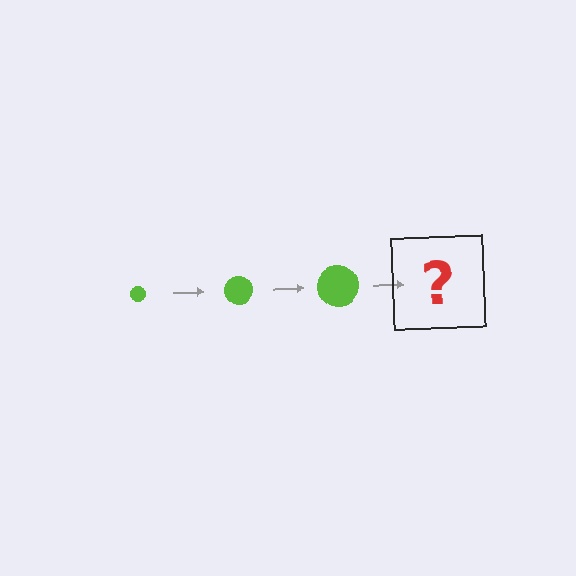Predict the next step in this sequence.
The next step is a lime circle, larger than the previous one.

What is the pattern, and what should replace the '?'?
The pattern is that the circle gets progressively larger each step. The '?' should be a lime circle, larger than the previous one.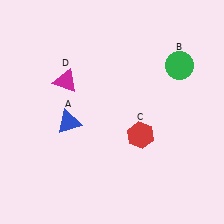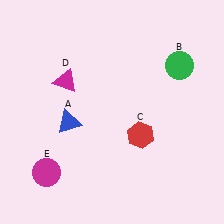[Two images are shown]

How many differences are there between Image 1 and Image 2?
There is 1 difference between the two images.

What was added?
A magenta circle (E) was added in Image 2.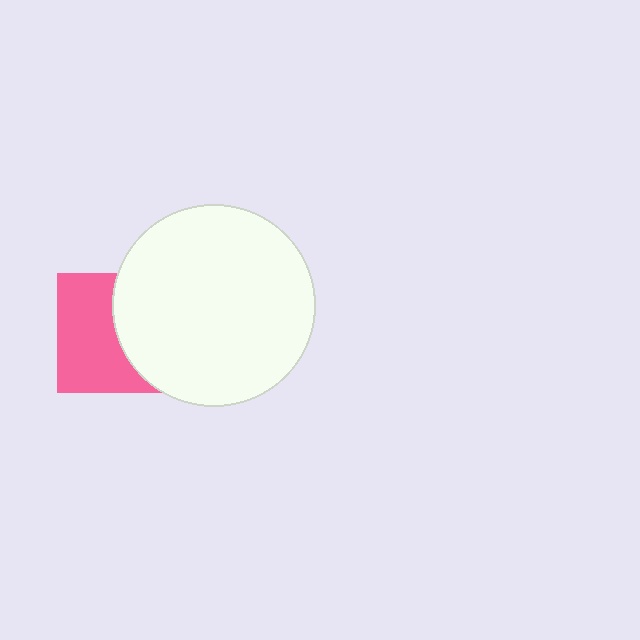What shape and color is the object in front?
The object in front is a white circle.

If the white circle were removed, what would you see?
You would see the complete pink square.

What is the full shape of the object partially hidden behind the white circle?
The partially hidden object is a pink square.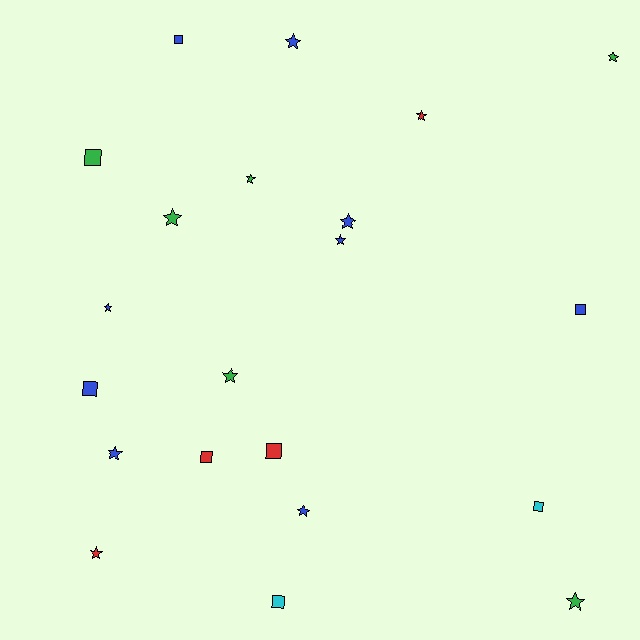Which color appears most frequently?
Blue, with 9 objects.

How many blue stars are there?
There are 6 blue stars.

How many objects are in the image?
There are 21 objects.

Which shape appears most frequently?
Star, with 13 objects.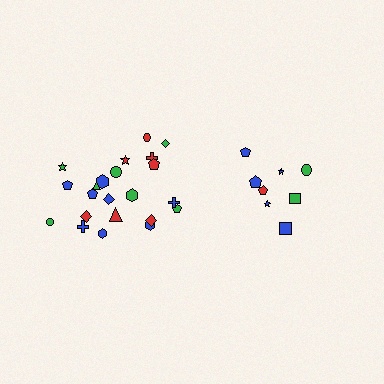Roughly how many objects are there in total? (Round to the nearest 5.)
Roughly 30 objects in total.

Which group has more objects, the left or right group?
The left group.